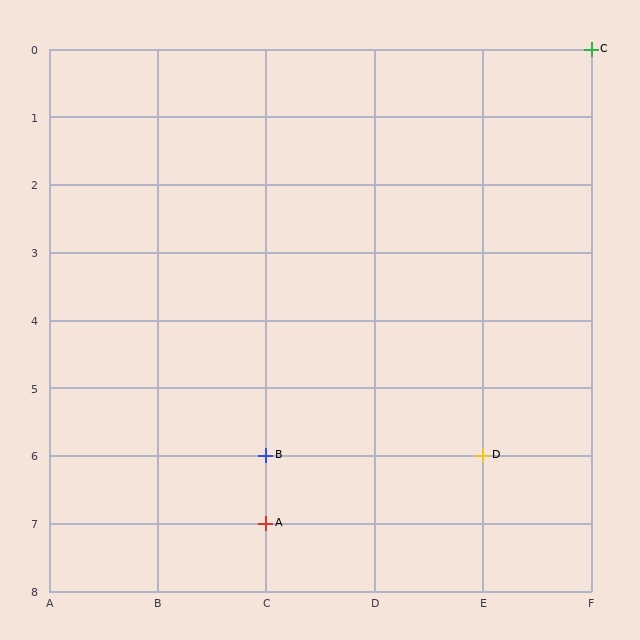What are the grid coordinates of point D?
Point D is at grid coordinates (E, 6).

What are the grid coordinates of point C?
Point C is at grid coordinates (F, 0).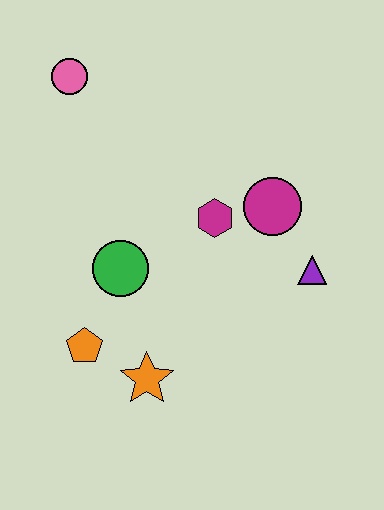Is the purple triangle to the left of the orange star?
No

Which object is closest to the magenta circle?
The magenta hexagon is closest to the magenta circle.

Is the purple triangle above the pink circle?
No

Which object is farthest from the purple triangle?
The pink circle is farthest from the purple triangle.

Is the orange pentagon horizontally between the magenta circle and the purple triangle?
No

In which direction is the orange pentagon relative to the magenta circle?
The orange pentagon is to the left of the magenta circle.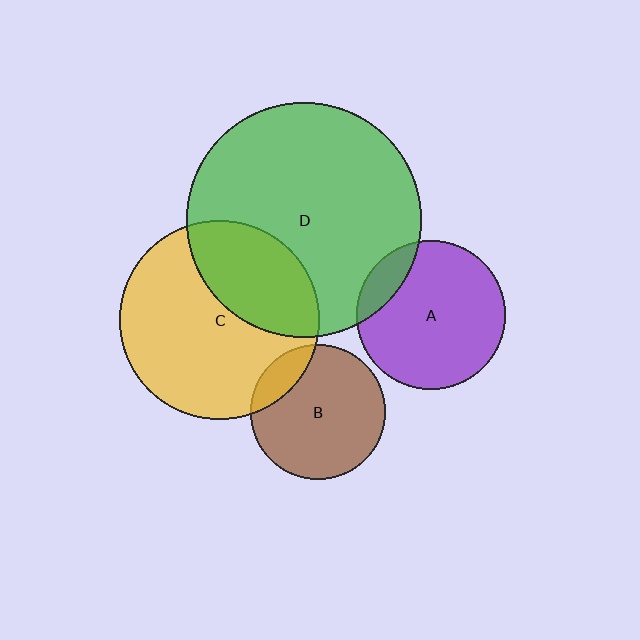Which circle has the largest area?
Circle D (green).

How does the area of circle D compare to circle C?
Approximately 1.4 times.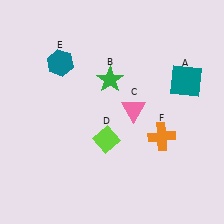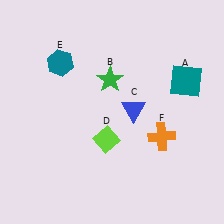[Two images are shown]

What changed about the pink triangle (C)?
In Image 1, C is pink. In Image 2, it changed to blue.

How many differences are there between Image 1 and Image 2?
There is 1 difference between the two images.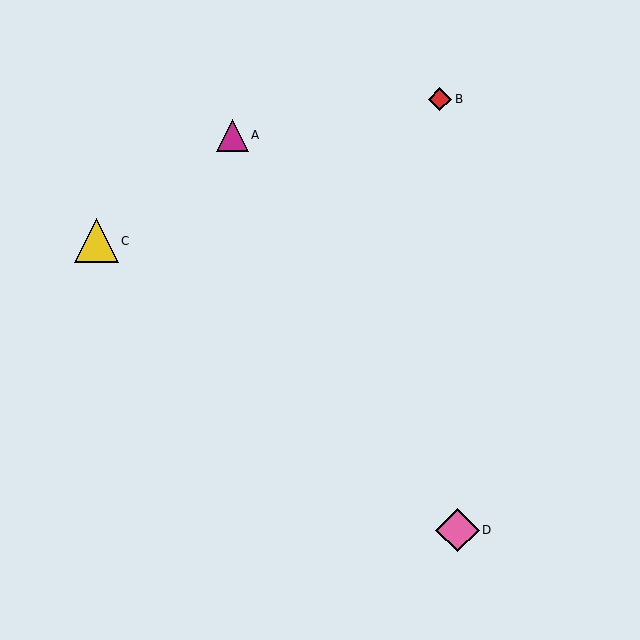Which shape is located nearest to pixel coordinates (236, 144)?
The magenta triangle (labeled A) at (232, 135) is nearest to that location.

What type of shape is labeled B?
Shape B is a red diamond.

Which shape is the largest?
The yellow triangle (labeled C) is the largest.